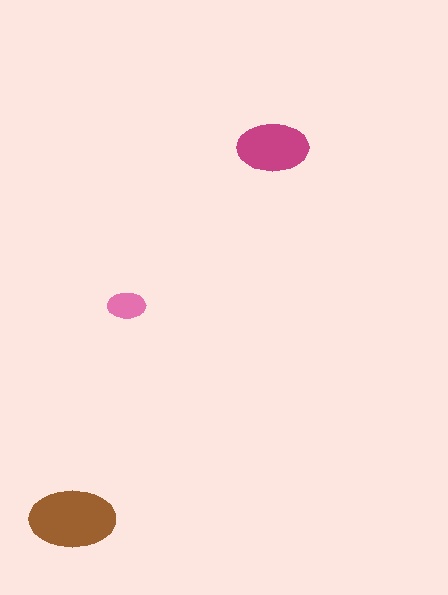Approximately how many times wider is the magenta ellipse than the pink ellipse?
About 2 times wider.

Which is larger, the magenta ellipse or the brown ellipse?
The brown one.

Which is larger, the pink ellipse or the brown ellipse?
The brown one.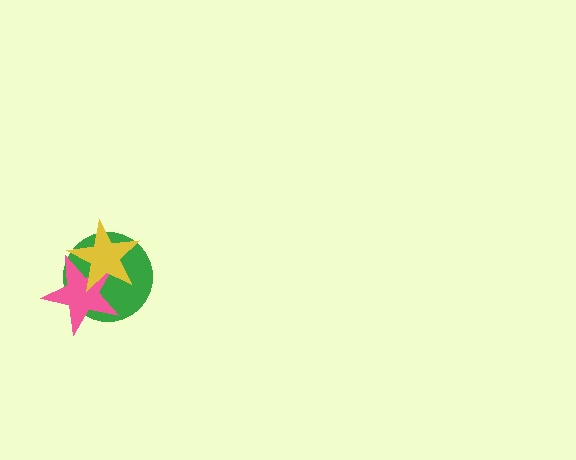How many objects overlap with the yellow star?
2 objects overlap with the yellow star.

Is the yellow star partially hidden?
No, no other shape covers it.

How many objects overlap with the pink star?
2 objects overlap with the pink star.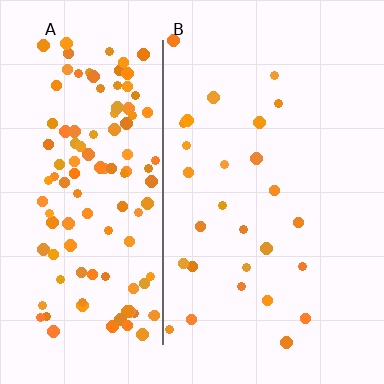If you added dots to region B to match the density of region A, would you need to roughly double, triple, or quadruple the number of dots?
Approximately quadruple.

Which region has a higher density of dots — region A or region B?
A (the left).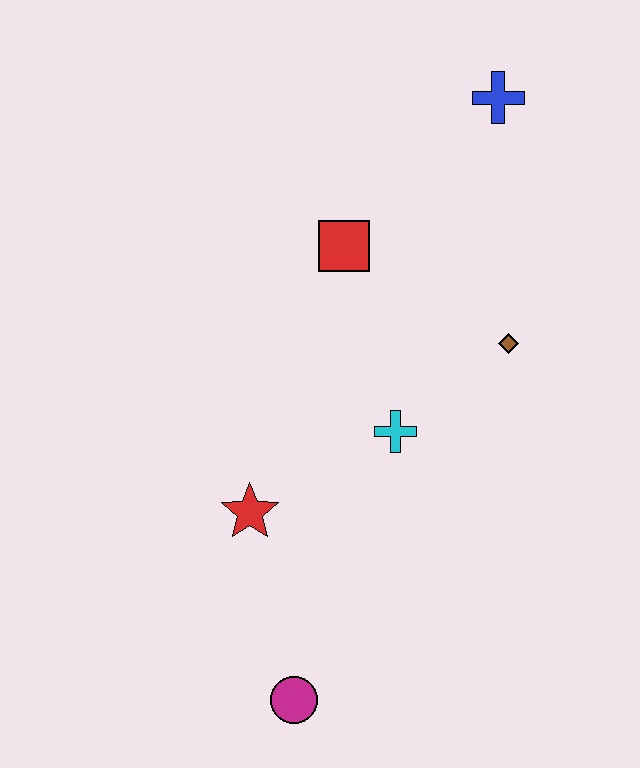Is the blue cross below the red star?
No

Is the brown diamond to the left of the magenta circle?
No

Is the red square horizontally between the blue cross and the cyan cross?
No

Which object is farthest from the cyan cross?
The blue cross is farthest from the cyan cross.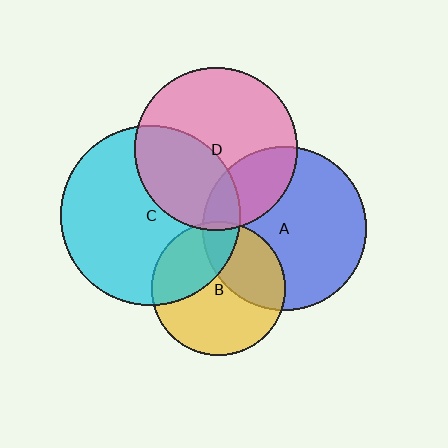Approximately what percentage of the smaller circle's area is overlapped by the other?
Approximately 35%.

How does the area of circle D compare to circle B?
Approximately 1.5 times.